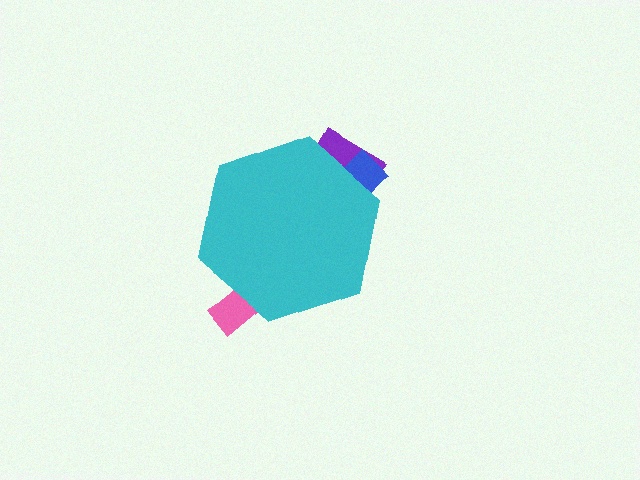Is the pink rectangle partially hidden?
Yes, the pink rectangle is partially hidden behind the cyan hexagon.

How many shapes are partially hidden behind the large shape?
3 shapes are partially hidden.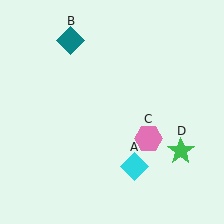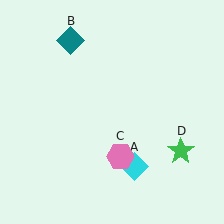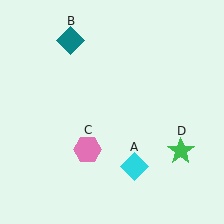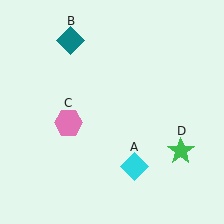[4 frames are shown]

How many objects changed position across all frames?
1 object changed position: pink hexagon (object C).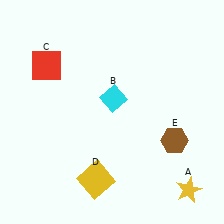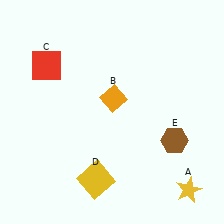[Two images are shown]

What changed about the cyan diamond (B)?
In Image 1, B is cyan. In Image 2, it changed to orange.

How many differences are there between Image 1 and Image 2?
There is 1 difference between the two images.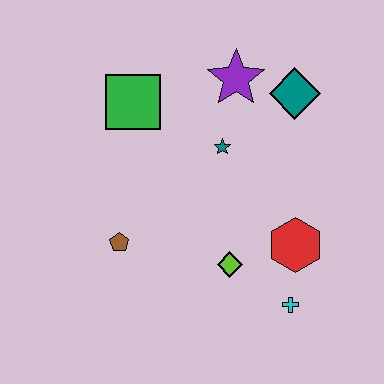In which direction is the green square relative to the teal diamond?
The green square is to the left of the teal diamond.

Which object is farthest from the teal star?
The cyan cross is farthest from the teal star.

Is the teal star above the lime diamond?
Yes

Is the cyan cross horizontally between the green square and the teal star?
No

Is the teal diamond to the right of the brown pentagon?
Yes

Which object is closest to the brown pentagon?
The lime diamond is closest to the brown pentagon.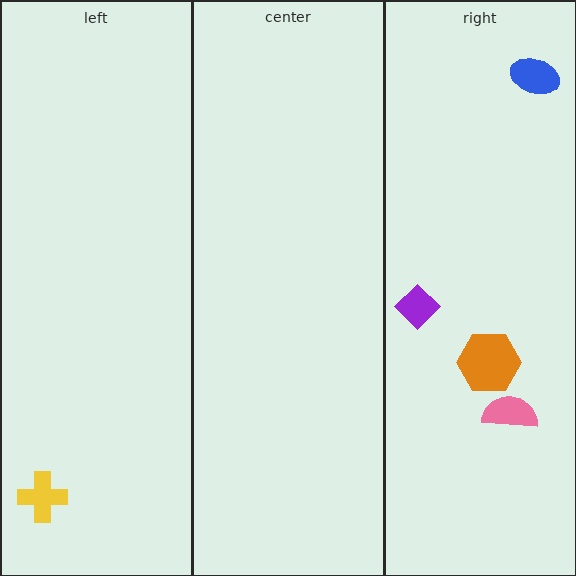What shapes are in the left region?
The yellow cross.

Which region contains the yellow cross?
The left region.